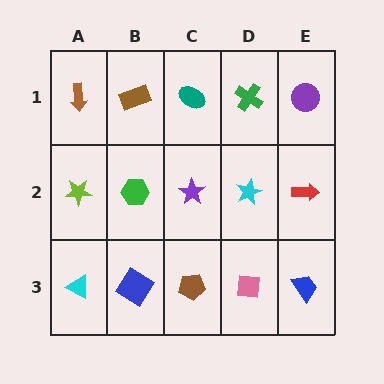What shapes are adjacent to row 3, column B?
A green hexagon (row 2, column B), a cyan triangle (row 3, column A), a brown pentagon (row 3, column C).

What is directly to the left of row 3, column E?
A pink square.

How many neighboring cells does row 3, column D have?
3.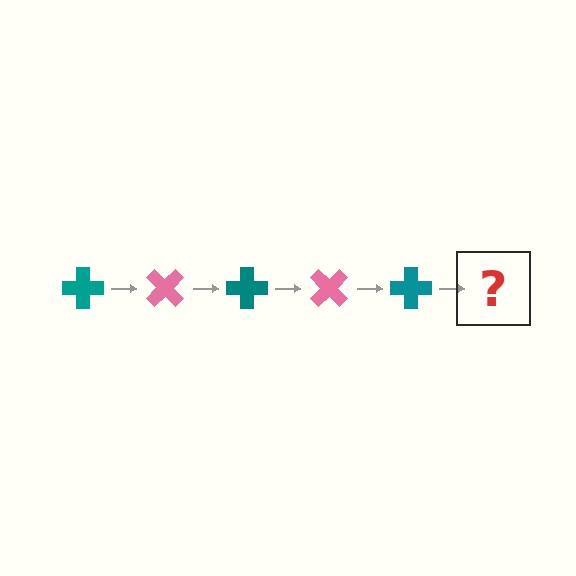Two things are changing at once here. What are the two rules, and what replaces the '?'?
The two rules are that it rotates 45 degrees each step and the color cycles through teal and pink. The '?' should be a pink cross, rotated 225 degrees from the start.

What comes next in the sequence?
The next element should be a pink cross, rotated 225 degrees from the start.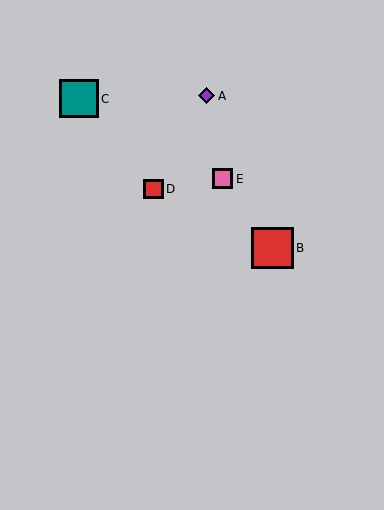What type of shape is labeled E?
Shape E is a pink square.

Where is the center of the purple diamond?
The center of the purple diamond is at (207, 96).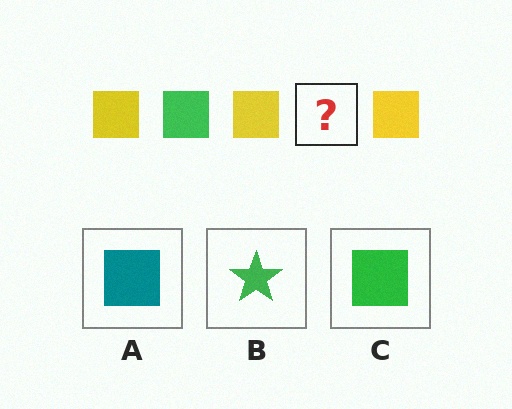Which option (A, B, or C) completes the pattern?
C.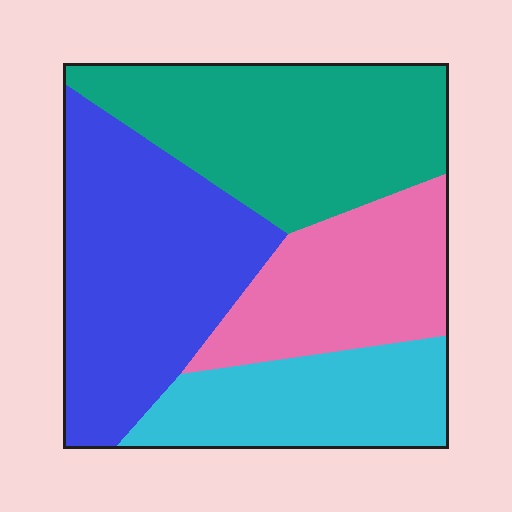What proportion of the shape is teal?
Teal takes up about one third (1/3) of the shape.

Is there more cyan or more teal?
Teal.